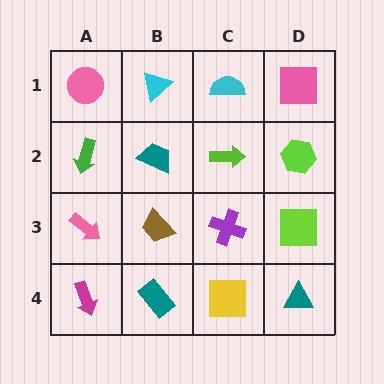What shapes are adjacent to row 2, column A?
A pink circle (row 1, column A), a pink arrow (row 3, column A), a teal trapezoid (row 2, column B).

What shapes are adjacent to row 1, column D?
A lime hexagon (row 2, column D), a cyan semicircle (row 1, column C).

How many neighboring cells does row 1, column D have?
2.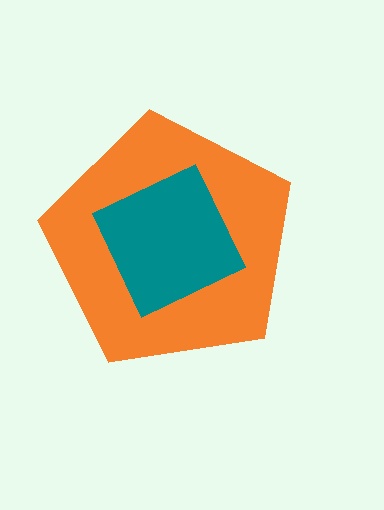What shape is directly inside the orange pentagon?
The teal diamond.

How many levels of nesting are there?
2.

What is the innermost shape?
The teal diamond.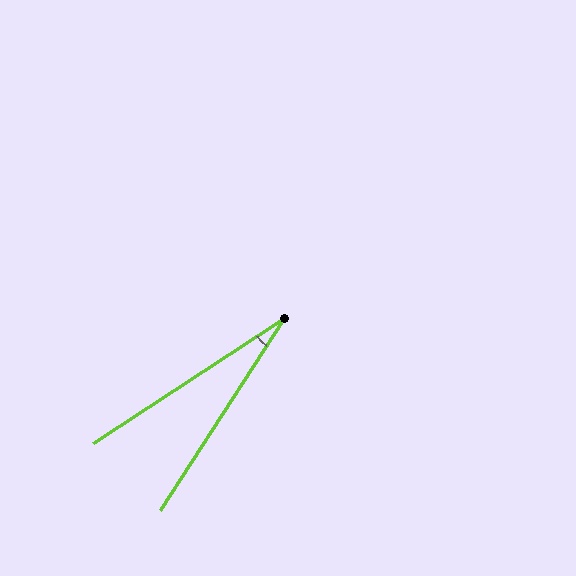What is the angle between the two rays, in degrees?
Approximately 24 degrees.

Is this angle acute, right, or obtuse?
It is acute.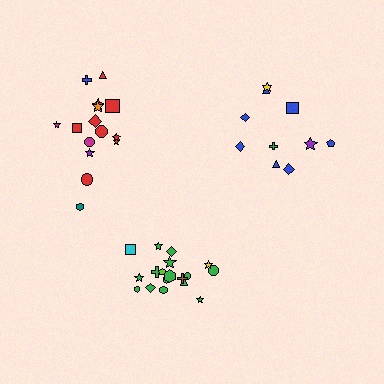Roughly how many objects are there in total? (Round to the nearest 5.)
Roughly 45 objects in total.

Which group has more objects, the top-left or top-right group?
The top-left group.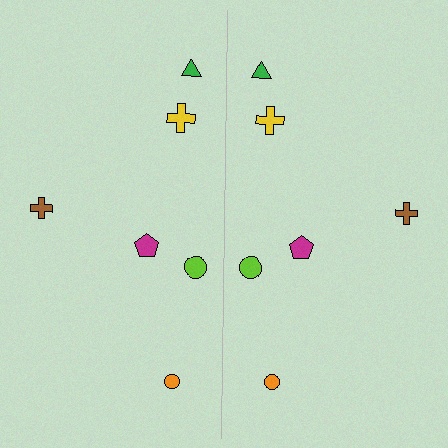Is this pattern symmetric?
Yes, this pattern has bilateral (reflection) symmetry.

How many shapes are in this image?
There are 12 shapes in this image.